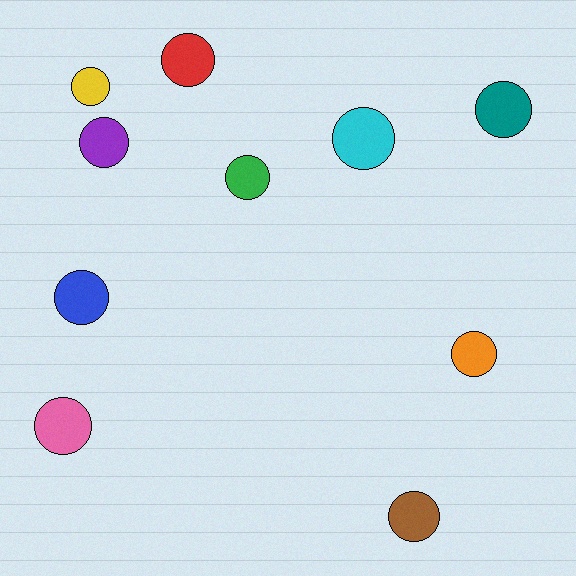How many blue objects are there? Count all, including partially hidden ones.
There is 1 blue object.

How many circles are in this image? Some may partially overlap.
There are 10 circles.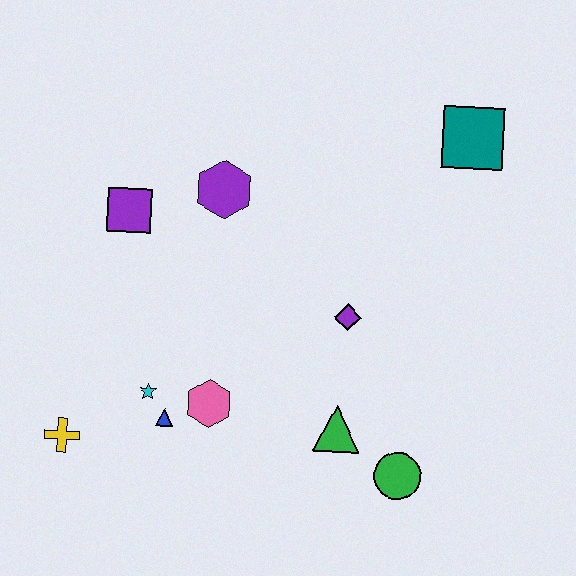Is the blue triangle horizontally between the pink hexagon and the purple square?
Yes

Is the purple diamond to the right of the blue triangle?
Yes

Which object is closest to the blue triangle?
The cyan star is closest to the blue triangle.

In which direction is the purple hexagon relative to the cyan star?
The purple hexagon is above the cyan star.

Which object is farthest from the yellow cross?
The teal square is farthest from the yellow cross.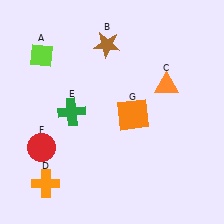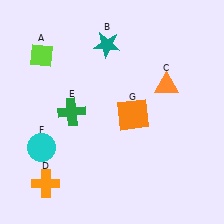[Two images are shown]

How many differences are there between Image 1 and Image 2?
There are 2 differences between the two images.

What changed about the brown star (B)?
In Image 1, B is brown. In Image 2, it changed to teal.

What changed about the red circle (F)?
In Image 1, F is red. In Image 2, it changed to cyan.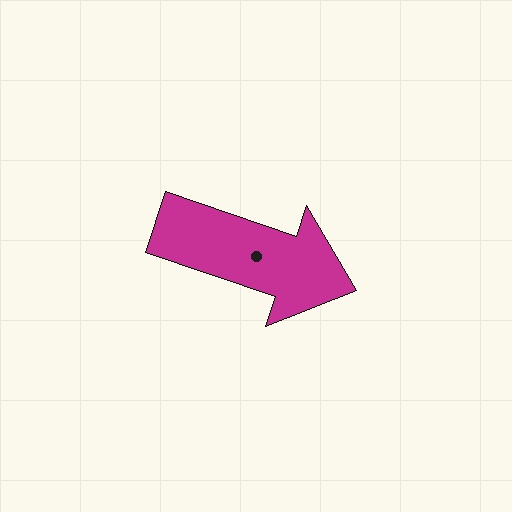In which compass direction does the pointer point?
East.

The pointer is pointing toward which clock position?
Roughly 4 o'clock.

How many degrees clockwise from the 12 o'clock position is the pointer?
Approximately 109 degrees.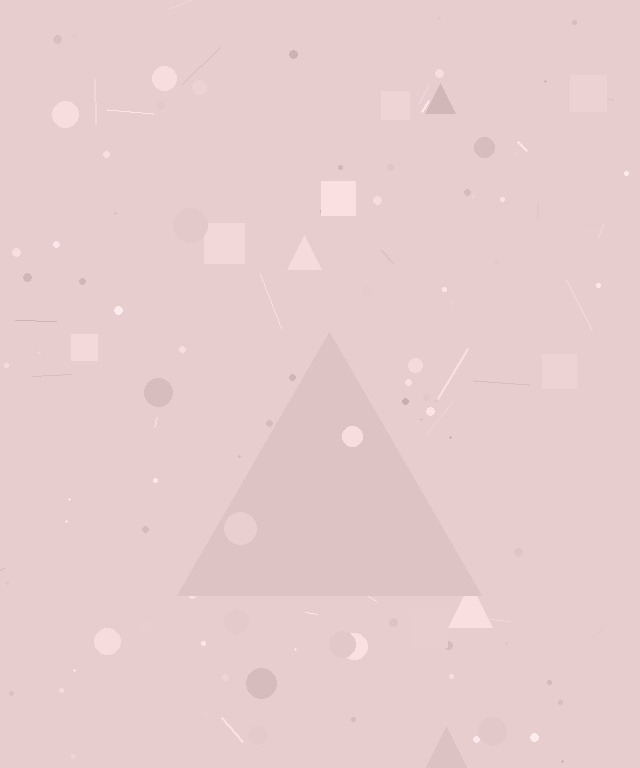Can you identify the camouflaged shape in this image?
The camouflaged shape is a triangle.